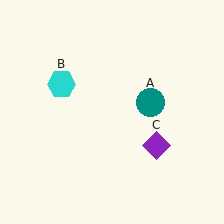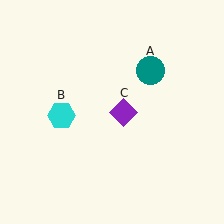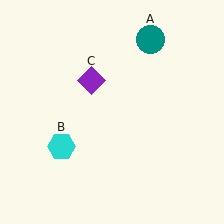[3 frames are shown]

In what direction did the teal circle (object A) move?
The teal circle (object A) moved up.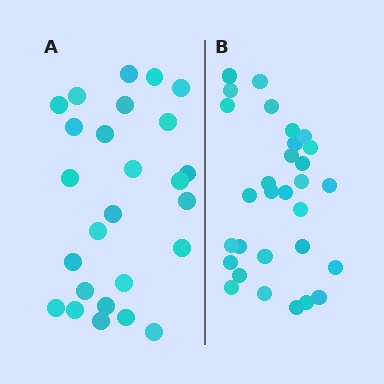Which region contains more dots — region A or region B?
Region B (the right region) has more dots.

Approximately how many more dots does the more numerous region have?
Region B has about 4 more dots than region A.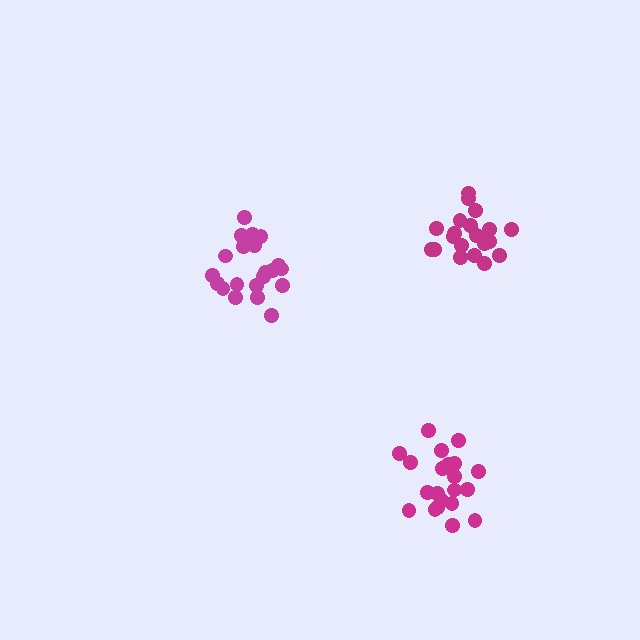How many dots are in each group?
Group 1: 21 dots, Group 2: 21 dots, Group 3: 21 dots (63 total).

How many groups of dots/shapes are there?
There are 3 groups.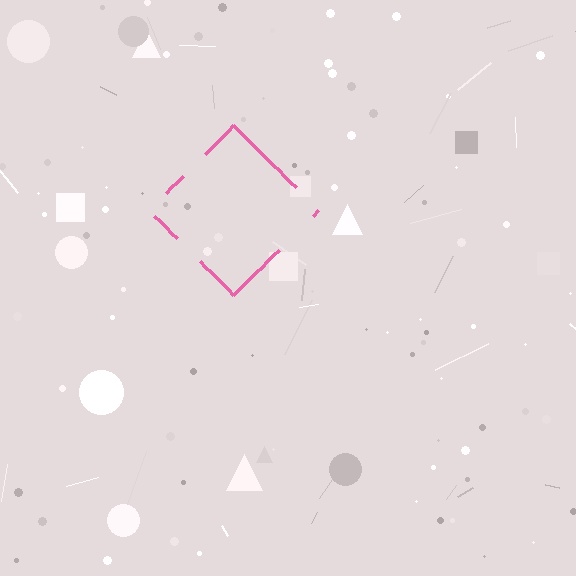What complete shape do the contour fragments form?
The contour fragments form a diamond.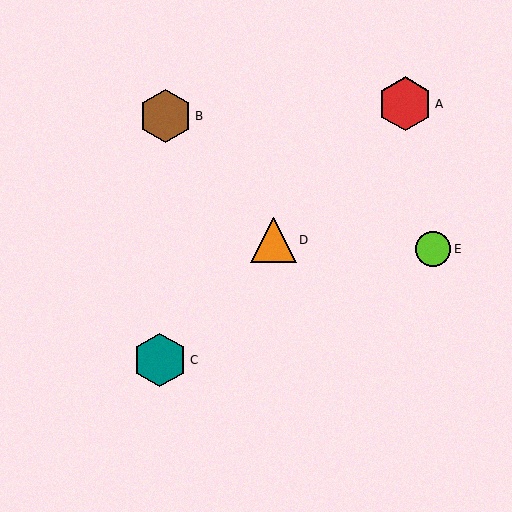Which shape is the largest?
The red hexagon (labeled A) is the largest.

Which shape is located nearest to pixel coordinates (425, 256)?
The lime circle (labeled E) at (433, 249) is nearest to that location.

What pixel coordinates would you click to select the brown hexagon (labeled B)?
Click at (165, 116) to select the brown hexagon B.